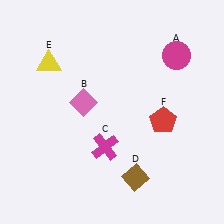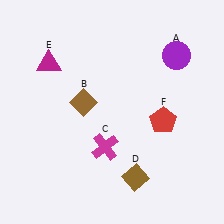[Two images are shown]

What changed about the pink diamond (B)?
In Image 1, B is pink. In Image 2, it changed to brown.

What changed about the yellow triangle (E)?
In Image 1, E is yellow. In Image 2, it changed to magenta.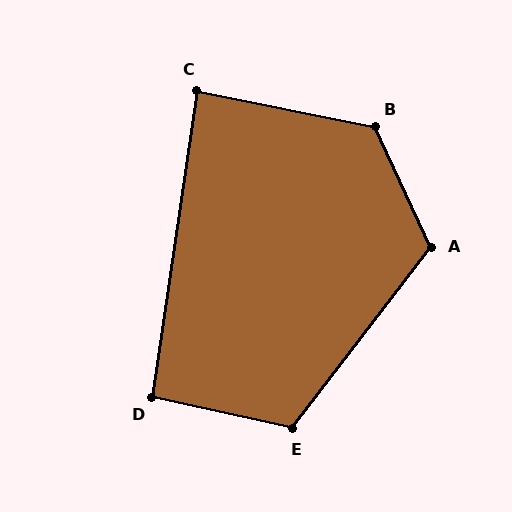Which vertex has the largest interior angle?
B, at approximately 126 degrees.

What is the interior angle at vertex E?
Approximately 115 degrees (obtuse).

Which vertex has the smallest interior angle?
C, at approximately 87 degrees.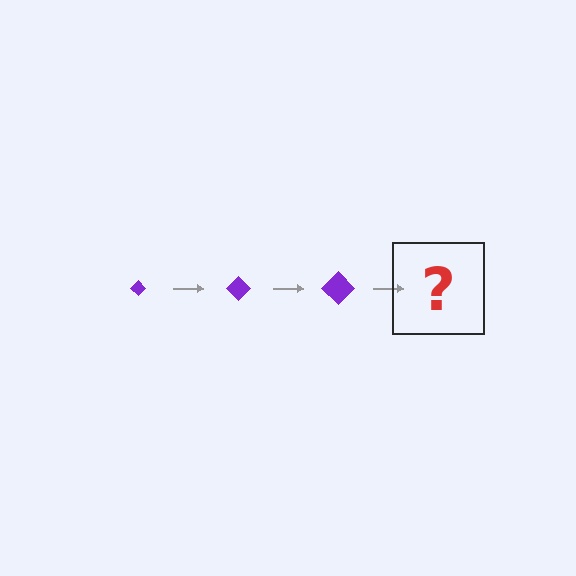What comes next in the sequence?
The next element should be a purple diamond, larger than the previous one.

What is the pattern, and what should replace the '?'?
The pattern is that the diamond gets progressively larger each step. The '?' should be a purple diamond, larger than the previous one.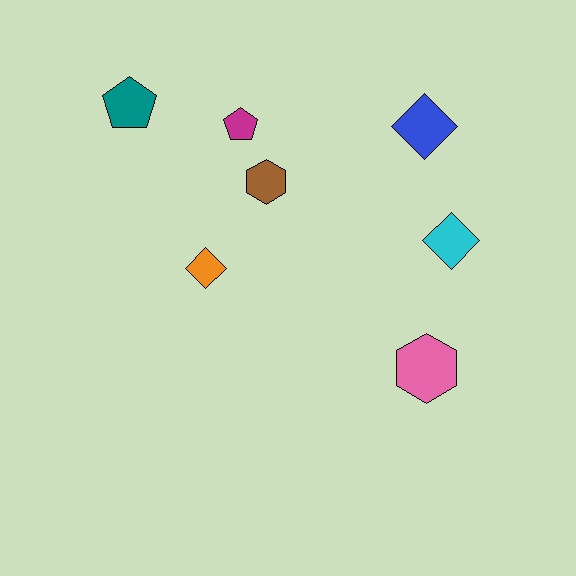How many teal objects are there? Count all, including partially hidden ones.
There is 1 teal object.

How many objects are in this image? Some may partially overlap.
There are 7 objects.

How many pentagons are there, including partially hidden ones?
There are 2 pentagons.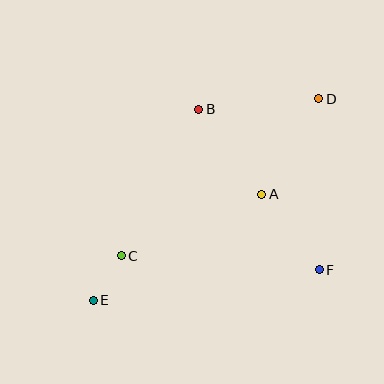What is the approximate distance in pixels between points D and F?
The distance between D and F is approximately 171 pixels.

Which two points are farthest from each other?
Points D and E are farthest from each other.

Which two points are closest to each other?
Points C and E are closest to each other.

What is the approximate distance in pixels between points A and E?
The distance between A and E is approximately 199 pixels.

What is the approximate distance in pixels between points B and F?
The distance between B and F is approximately 200 pixels.